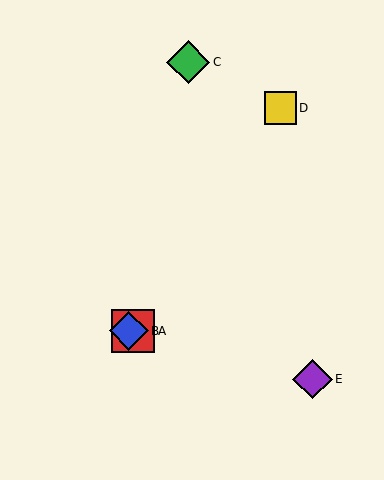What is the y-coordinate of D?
Object D is at y≈108.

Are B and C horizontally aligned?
No, B is at y≈331 and C is at y≈62.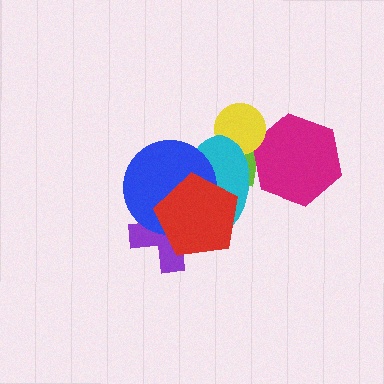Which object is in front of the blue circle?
The red pentagon is in front of the blue circle.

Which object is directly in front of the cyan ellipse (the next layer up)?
The blue circle is directly in front of the cyan ellipse.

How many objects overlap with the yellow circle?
3 objects overlap with the yellow circle.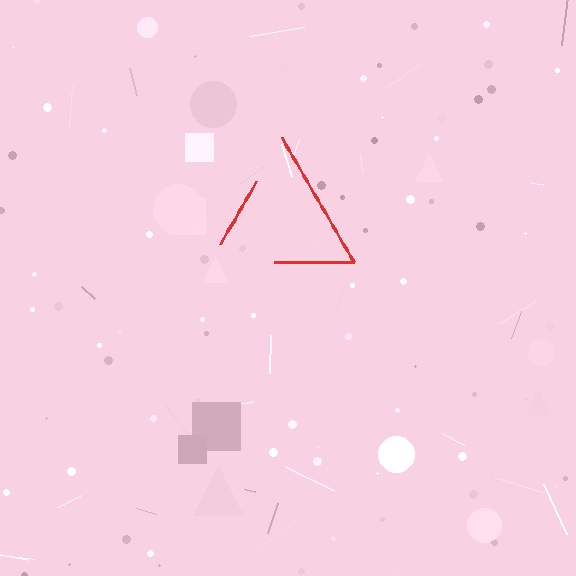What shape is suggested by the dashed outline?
The dashed outline suggests a triangle.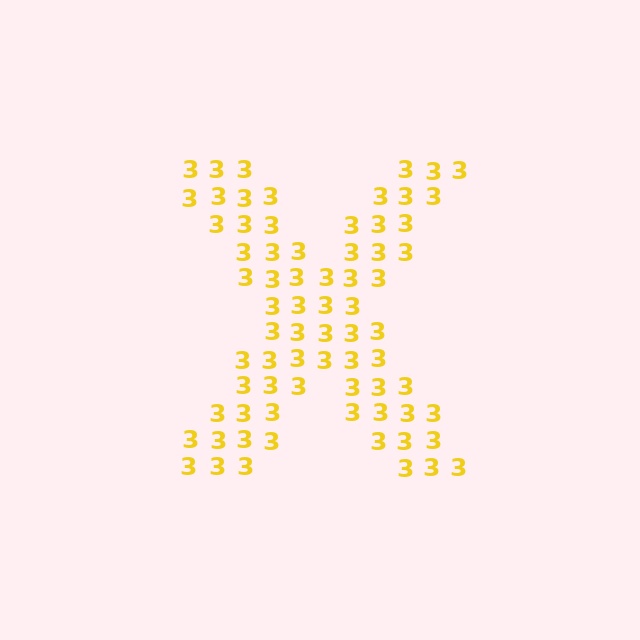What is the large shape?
The large shape is the letter X.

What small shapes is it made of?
It is made of small digit 3's.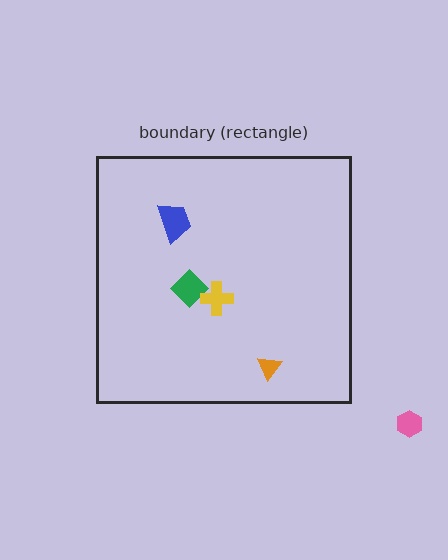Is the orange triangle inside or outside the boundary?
Inside.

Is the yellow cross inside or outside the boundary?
Inside.